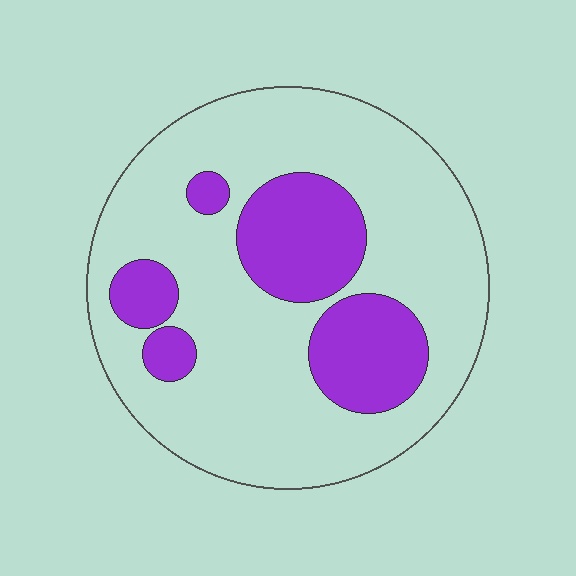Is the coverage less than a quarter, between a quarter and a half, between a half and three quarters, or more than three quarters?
Between a quarter and a half.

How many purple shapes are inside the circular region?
5.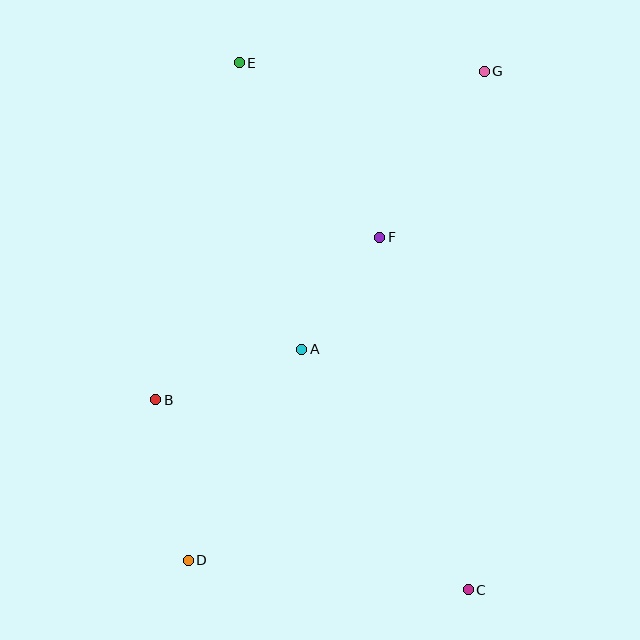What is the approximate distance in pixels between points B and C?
The distance between B and C is approximately 366 pixels.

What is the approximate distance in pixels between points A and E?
The distance between A and E is approximately 293 pixels.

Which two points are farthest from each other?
Points C and E are farthest from each other.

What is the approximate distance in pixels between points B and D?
The distance between B and D is approximately 163 pixels.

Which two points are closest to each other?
Points A and F are closest to each other.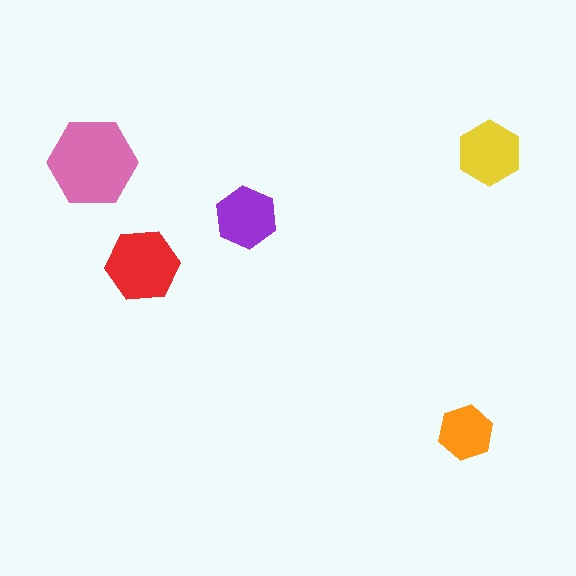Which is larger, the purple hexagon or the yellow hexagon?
The yellow one.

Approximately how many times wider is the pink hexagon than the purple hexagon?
About 1.5 times wider.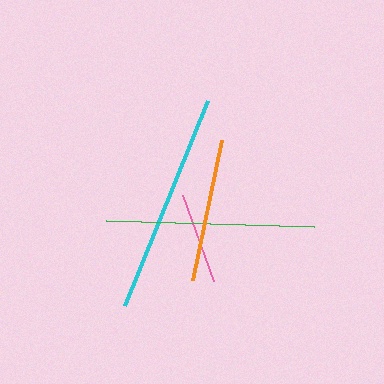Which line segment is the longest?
The cyan line is the longest at approximately 222 pixels.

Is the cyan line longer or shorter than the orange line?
The cyan line is longer than the orange line.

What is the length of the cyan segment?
The cyan segment is approximately 222 pixels long.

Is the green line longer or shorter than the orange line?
The green line is longer than the orange line.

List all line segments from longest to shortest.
From longest to shortest: cyan, green, orange, pink.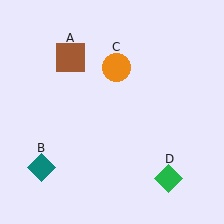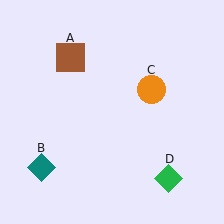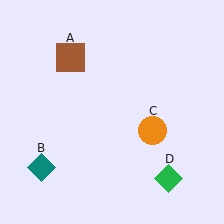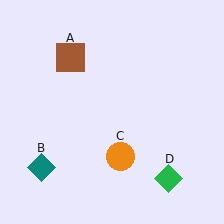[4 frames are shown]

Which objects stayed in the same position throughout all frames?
Brown square (object A) and teal diamond (object B) and green diamond (object D) remained stationary.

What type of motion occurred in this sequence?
The orange circle (object C) rotated clockwise around the center of the scene.